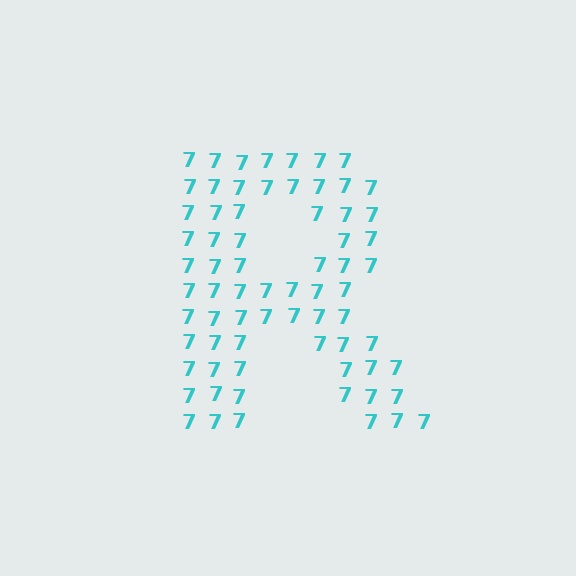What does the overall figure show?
The overall figure shows the letter R.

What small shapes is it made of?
It is made of small digit 7's.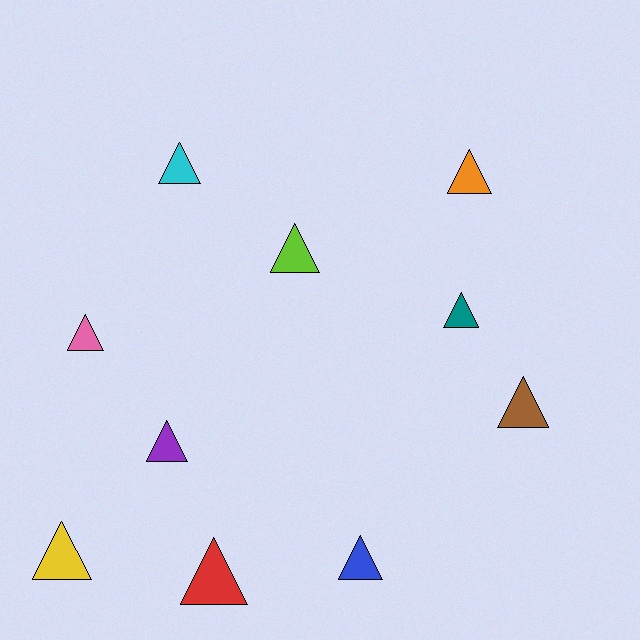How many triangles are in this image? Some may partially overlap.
There are 10 triangles.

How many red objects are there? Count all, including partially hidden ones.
There is 1 red object.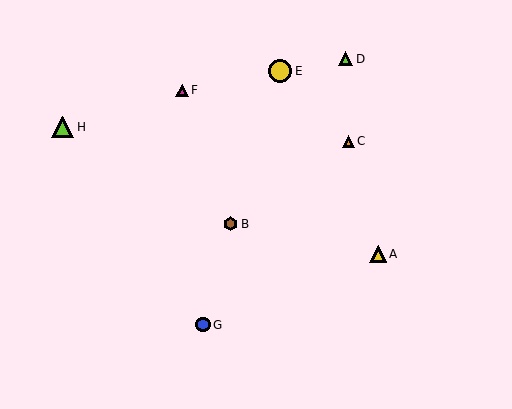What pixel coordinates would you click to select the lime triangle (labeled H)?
Click at (63, 127) to select the lime triangle H.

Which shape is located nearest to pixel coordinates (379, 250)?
The yellow triangle (labeled A) at (378, 254) is nearest to that location.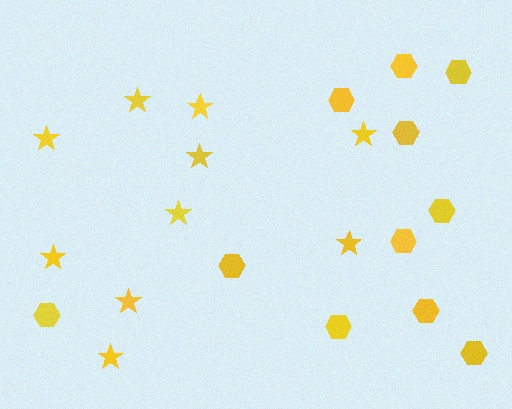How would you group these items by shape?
There are 2 groups: one group of stars (10) and one group of hexagons (11).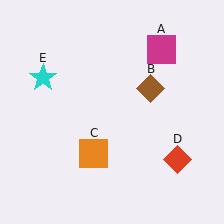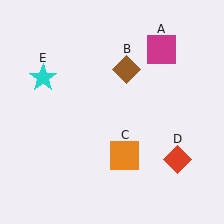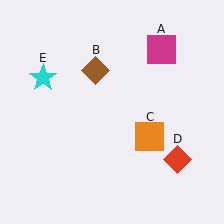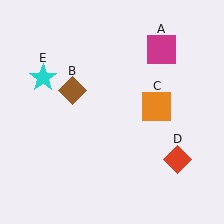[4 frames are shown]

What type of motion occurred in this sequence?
The brown diamond (object B), orange square (object C) rotated counterclockwise around the center of the scene.